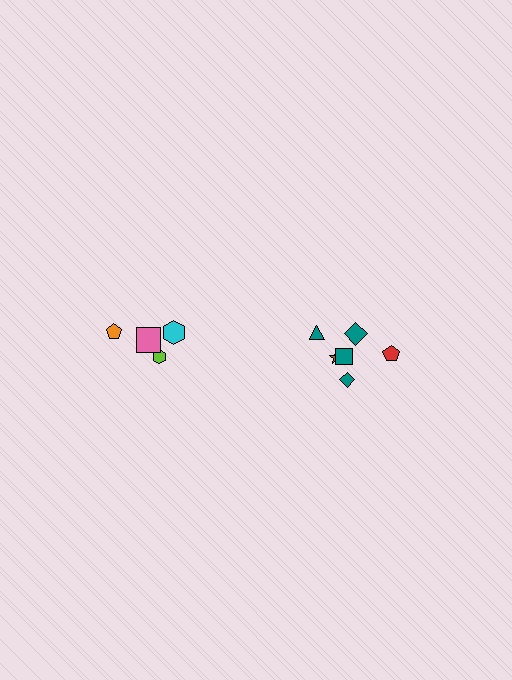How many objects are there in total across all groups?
There are 10 objects.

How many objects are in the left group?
There are 4 objects.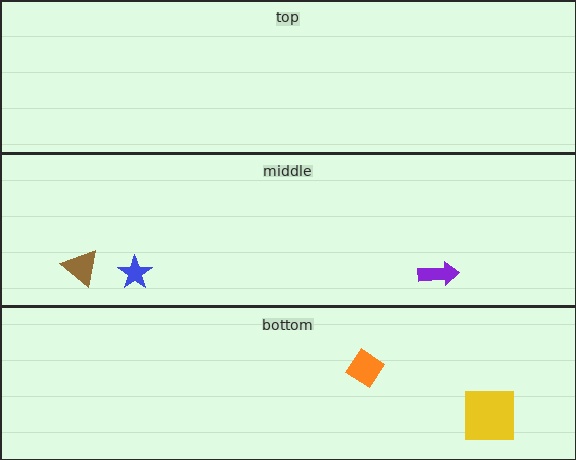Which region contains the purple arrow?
The middle region.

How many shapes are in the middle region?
3.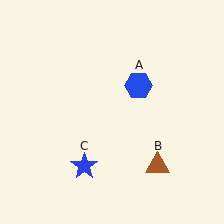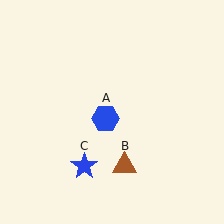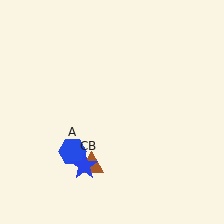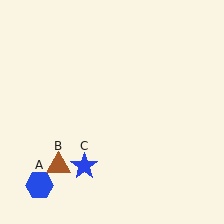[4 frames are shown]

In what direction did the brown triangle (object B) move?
The brown triangle (object B) moved left.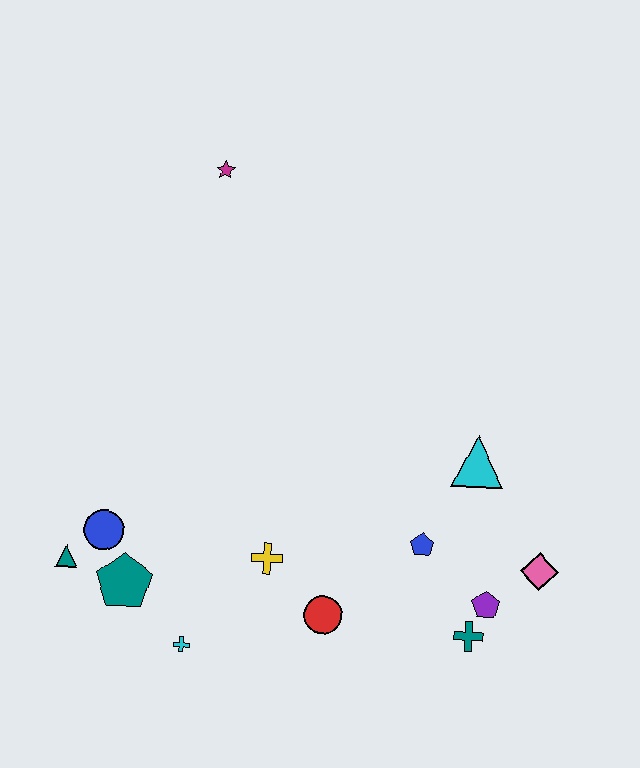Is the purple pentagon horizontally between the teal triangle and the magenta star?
No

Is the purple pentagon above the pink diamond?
No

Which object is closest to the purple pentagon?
The teal cross is closest to the purple pentagon.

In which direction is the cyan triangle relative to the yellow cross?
The cyan triangle is to the right of the yellow cross.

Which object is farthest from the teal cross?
The magenta star is farthest from the teal cross.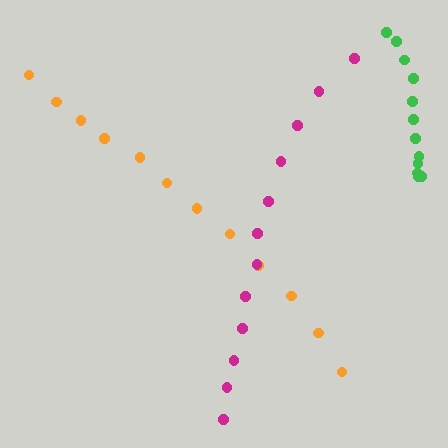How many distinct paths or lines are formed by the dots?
There are 3 distinct paths.